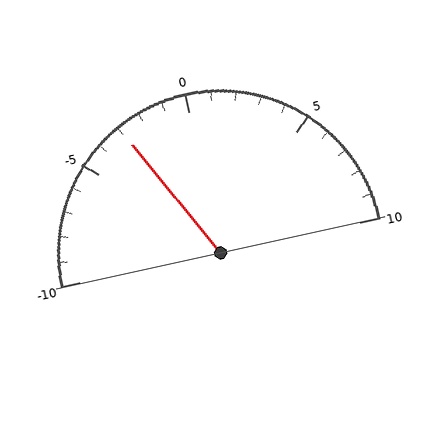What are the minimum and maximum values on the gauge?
The gauge ranges from -10 to 10.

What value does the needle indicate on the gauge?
The needle indicates approximately -3.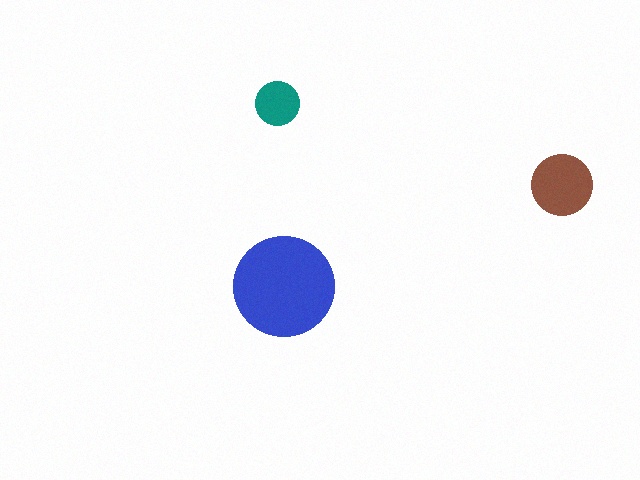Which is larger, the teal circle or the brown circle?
The brown one.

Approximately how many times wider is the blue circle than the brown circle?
About 1.5 times wider.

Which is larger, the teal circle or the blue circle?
The blue one.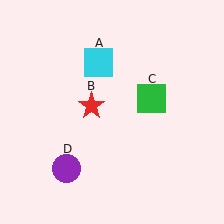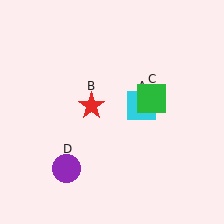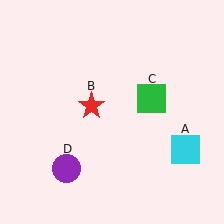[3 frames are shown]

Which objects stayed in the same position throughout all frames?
Red star (object B) and green square (object C) and purple circle (object D) remained stationary.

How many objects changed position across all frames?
1 object changed position: cyan square (object A).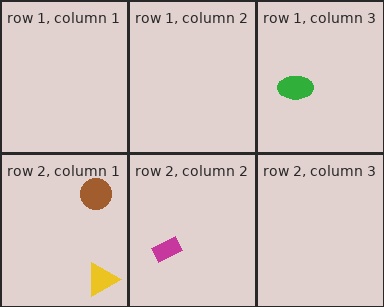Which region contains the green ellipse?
The row 1, column 3 region.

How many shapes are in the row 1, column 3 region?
1.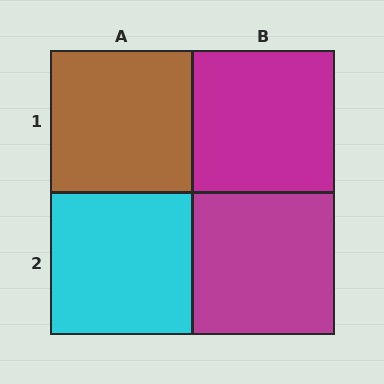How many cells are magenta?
2 cells are magenta.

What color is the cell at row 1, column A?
Brown.